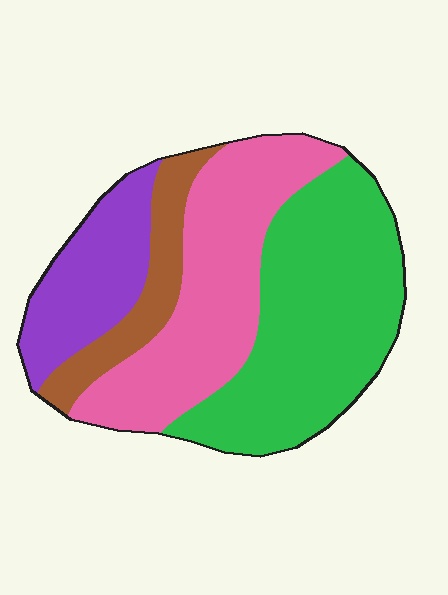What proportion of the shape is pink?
Pink covers 32% of the shape.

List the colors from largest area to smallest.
From largest to smallest: green, pink, purple, brown.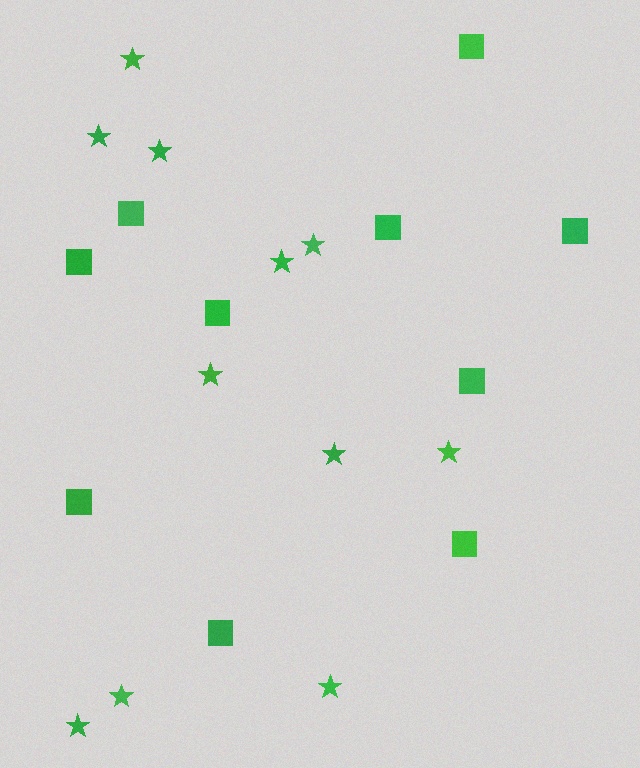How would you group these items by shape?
There are 2 groups: one group of stars (11) and one group of squares (10).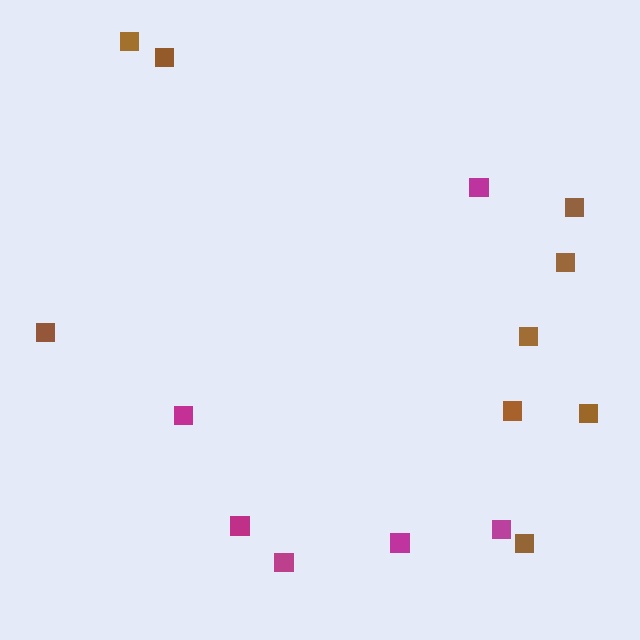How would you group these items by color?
There are 2 groups: one group of magenta squares (6) and one group of brown squares (9).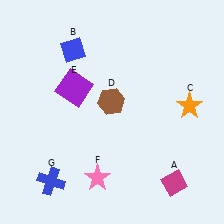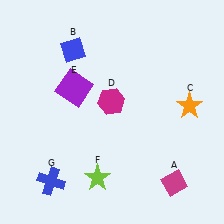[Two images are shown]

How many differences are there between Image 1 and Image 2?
There are 2 differences between the two images.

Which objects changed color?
D changed from brown to magenta. F changed from pink to lime.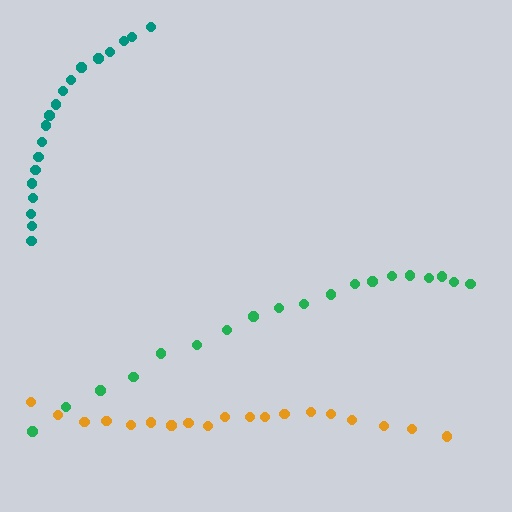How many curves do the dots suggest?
There are 3 distinct paths.